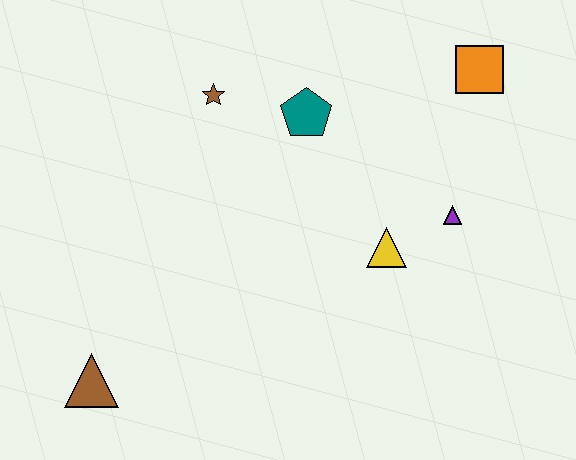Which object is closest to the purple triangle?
The yellow triangle is closest to the purple triangle.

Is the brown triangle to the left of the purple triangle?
Yes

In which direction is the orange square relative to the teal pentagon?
The orange square is to the right of the teal pentagon.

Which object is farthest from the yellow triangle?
The brown triangle is farthest from the yellow triangle.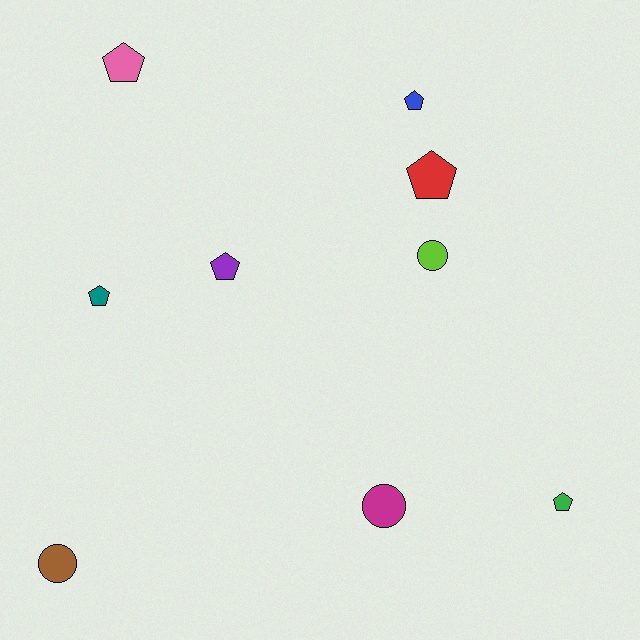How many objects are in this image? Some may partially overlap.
There are 9 objects.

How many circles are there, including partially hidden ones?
There are 3 circles.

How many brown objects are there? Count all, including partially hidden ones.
There is 1 brown object.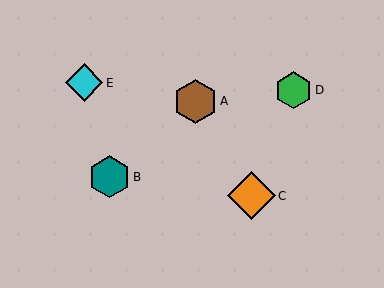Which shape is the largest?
The orange diamond (labeled C) is the largest.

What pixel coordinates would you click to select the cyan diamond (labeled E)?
Click at (84, 83) to select the cyan diamond E.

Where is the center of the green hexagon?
The center of the green hexagon is at (293, 90).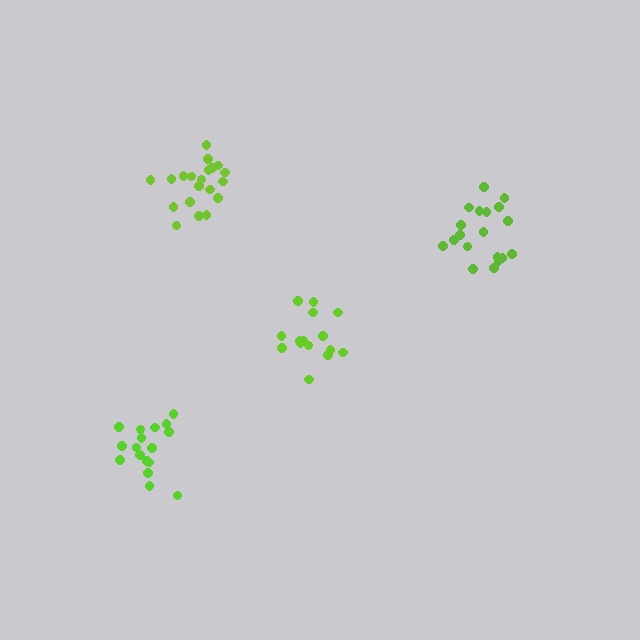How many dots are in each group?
Group 1: 20 dots, Group 2: 17 dots, Group 3: 15 dots, Group 4: 19 dots (71 total).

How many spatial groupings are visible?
There are 4 spatial groupings.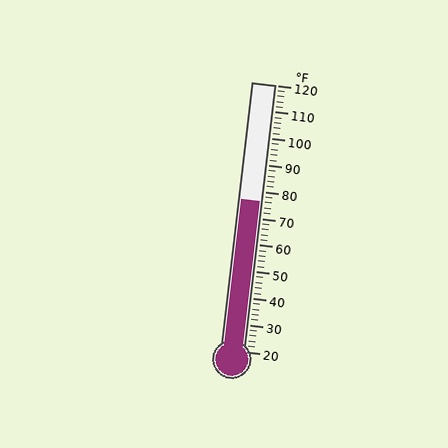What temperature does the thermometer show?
The thermometer shows approximately 76°F.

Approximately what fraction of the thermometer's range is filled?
The thermometer is filled to approximately 55% of its range.